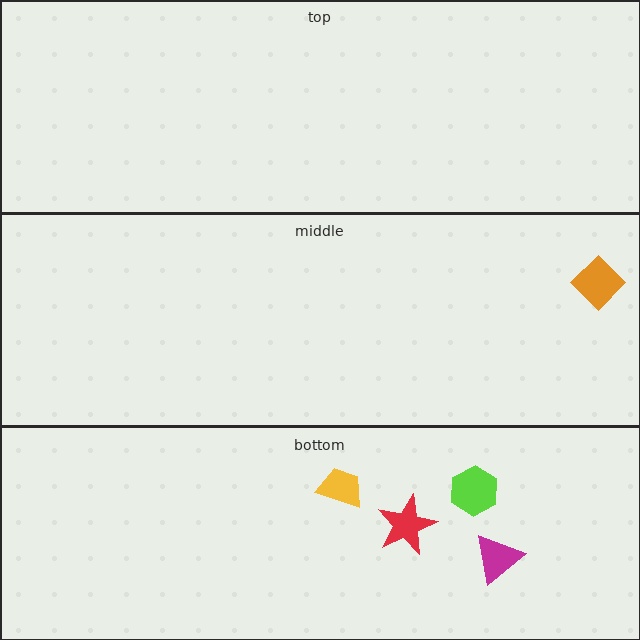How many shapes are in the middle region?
1.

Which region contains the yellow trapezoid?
The bottom region.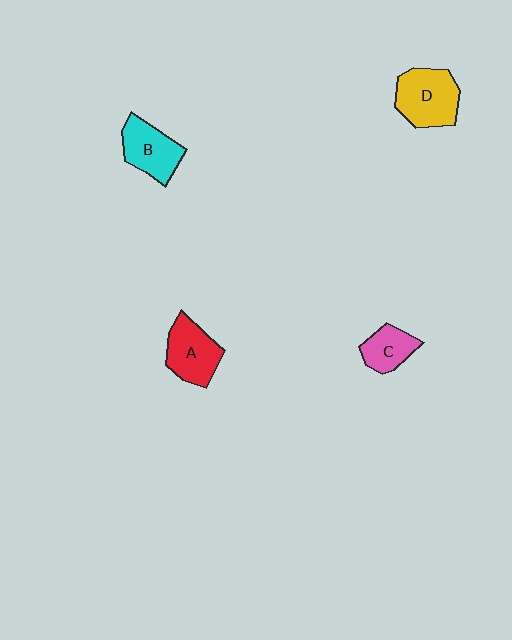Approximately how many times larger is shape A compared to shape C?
Approximately 1.5 times.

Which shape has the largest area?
Shape D (yellow).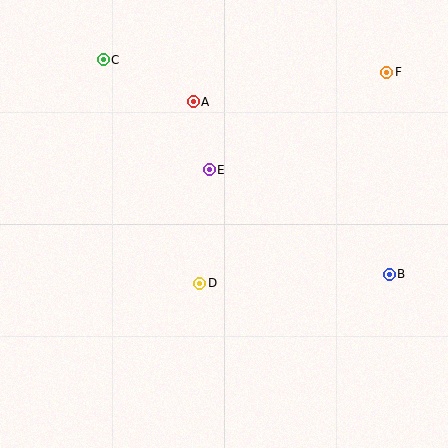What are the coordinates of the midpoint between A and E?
The midpoint between A and E is at (201, 136).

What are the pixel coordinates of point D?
Point D is at (200, 283).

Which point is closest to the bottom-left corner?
Point D is closest to the bottom-left corner.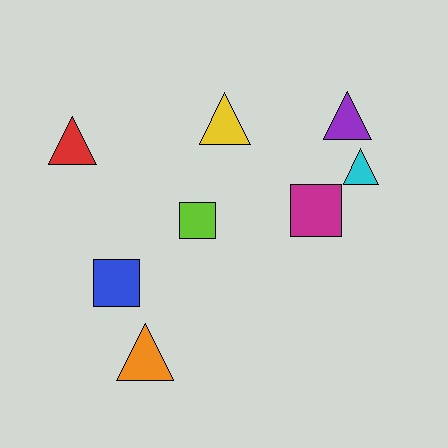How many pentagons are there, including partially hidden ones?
There are no pentagons.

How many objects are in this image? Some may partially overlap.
There are 8 objects.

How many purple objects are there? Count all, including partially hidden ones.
There is 1 purple object.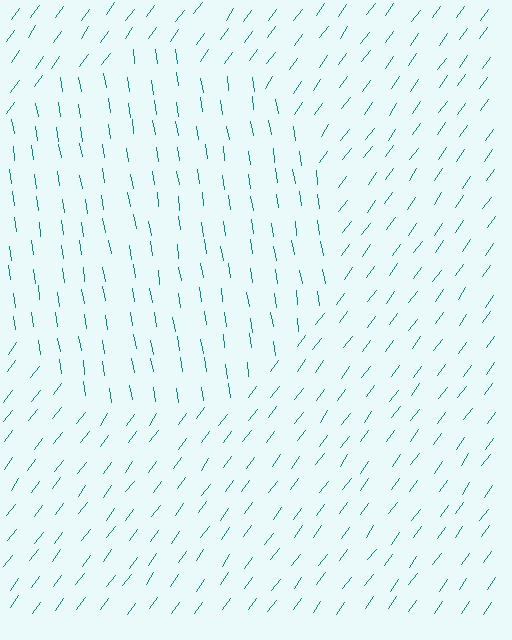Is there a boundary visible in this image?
Yes, there is a texture boundary formed by a change in line orientation.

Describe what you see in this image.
The image is filled with small teal line segments. A circle region in the image has lines oriented differently from the surrounding lines, creating a visible texture boundary.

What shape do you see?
I see a circle.